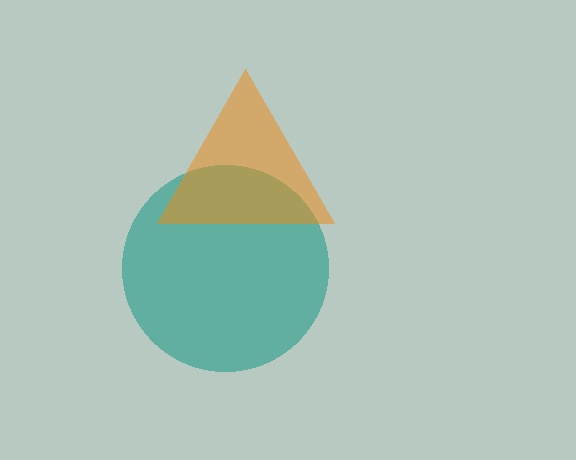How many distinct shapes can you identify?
There are 2 distinct shapes: a teal circle, an orange triangle.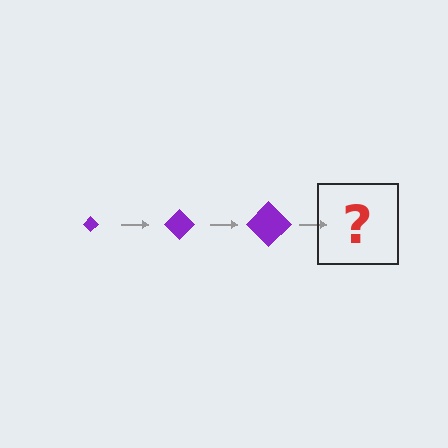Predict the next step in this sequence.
The next step is a purple diamond, larger than the previous one.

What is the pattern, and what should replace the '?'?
The pattern is that the diamond gets progressively larger each step. The '?' should be a purple diamond, larger than the previous one.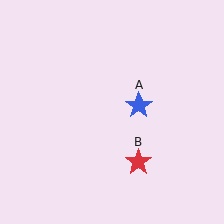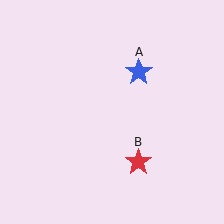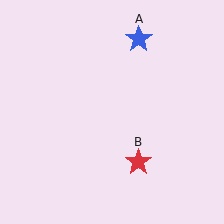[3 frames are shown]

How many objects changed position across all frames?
1 object changed position: blue star (object A).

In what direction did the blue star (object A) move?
The blue star (object A) moved up.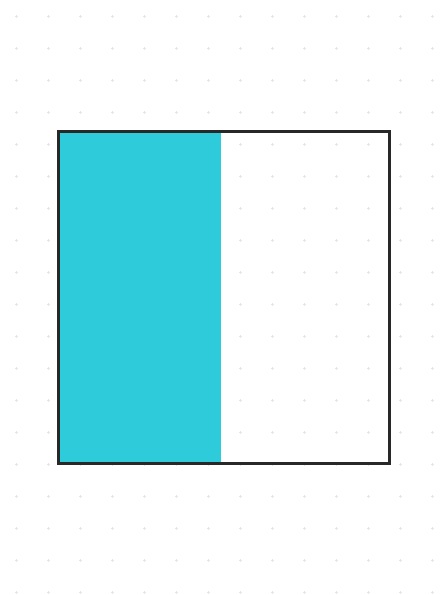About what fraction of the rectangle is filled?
About one half (1/2).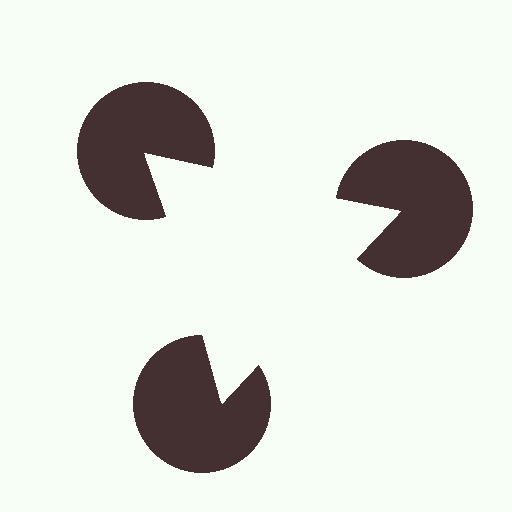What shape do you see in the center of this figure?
An illusory triangle — its edges are inferred from the aligned wedge cuts in the pac-man discs, not physically drawn.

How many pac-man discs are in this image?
There are 3 — one at each vertex of the illusory triangle.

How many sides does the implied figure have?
3 sides.